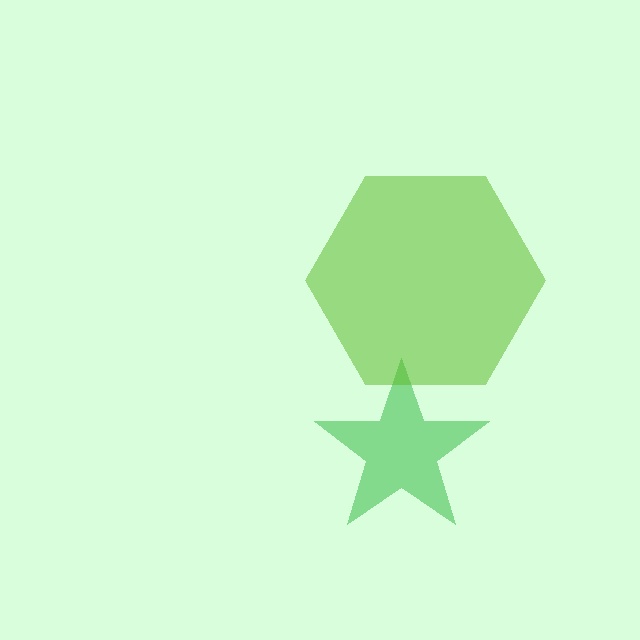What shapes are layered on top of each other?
The layered shapes are: a green star, a lime hexagon.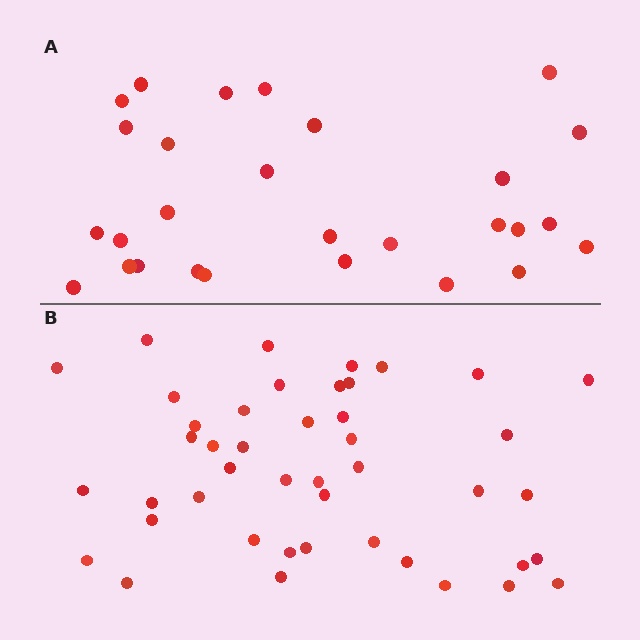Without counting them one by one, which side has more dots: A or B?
Region B (the bottom region) has more dots.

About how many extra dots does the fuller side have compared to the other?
Region B has approximately 15 more dots than region A.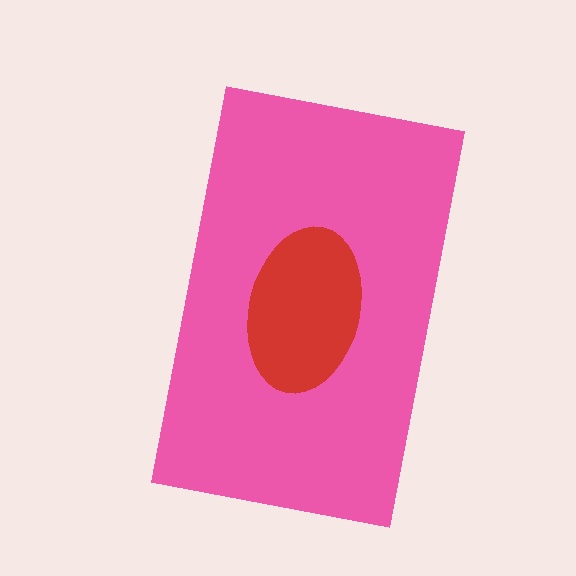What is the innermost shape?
The red ellipse.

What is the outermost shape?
The pink rectangle.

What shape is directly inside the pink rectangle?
The red ellipse.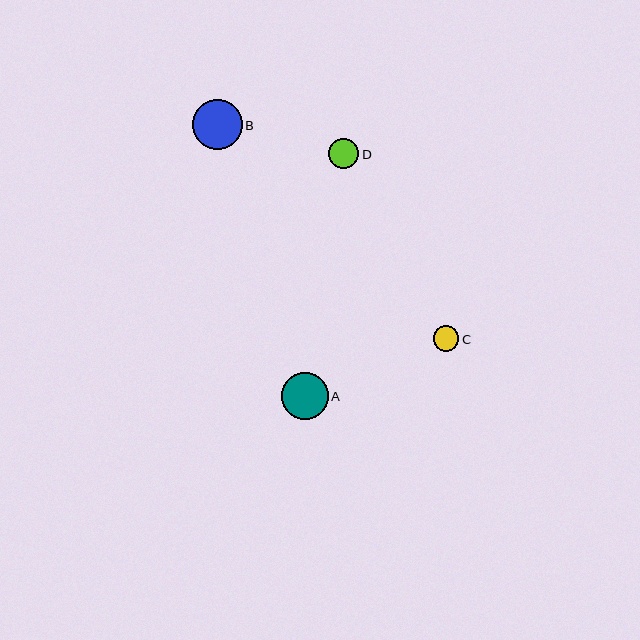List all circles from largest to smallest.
From largest to smallest: B, A, D, C.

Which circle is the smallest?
Circle C is the smallest with a size of approximately 25 pixels.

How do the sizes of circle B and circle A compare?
Circle B and circle A are approximately the same size.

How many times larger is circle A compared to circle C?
Circle A is approximately 1.8 times the size of circle C.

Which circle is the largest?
Circle B is the largest with a size of approximately 50 pixels.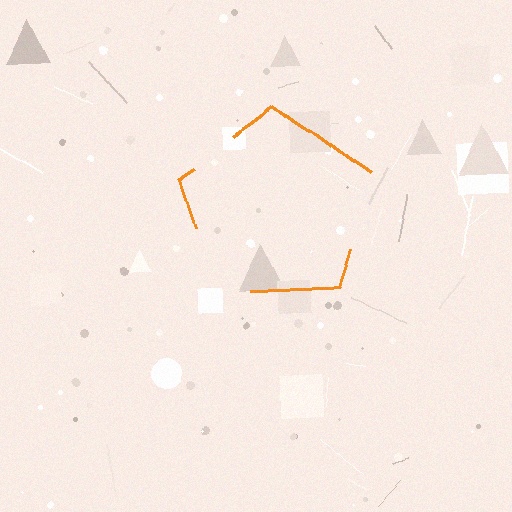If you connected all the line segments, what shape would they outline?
They would outline a pentagon.